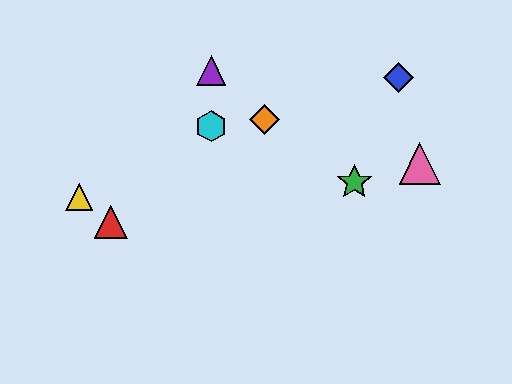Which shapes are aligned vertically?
The purple triangle, the cyan hexagon are aligned vertically.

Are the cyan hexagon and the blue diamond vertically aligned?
No, the cyan hexagon is at x≈211 and the blue diamond is at x≈398.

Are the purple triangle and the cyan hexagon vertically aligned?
Yes, both are at x≈211.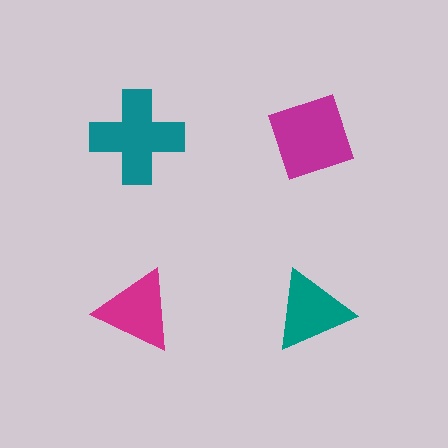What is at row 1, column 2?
A magenta diamond.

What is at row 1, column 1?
A teal cross.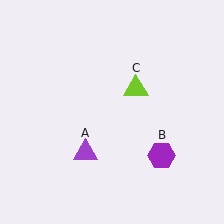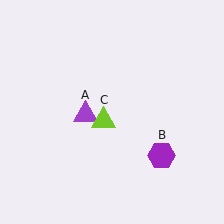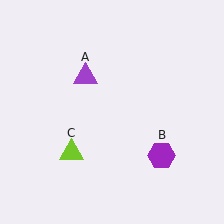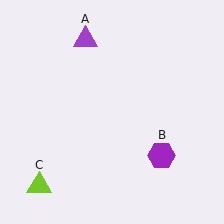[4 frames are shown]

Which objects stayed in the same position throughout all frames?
Purple hexagon (object B) remained stationary.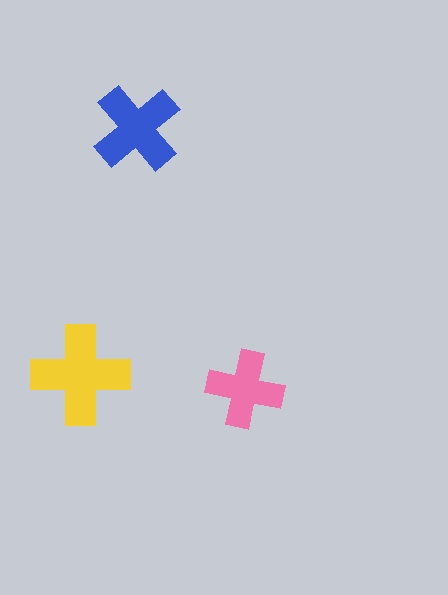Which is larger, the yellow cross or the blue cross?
The yellow one.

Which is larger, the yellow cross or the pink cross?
The yellow one.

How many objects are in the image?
There are 3 objects in the image.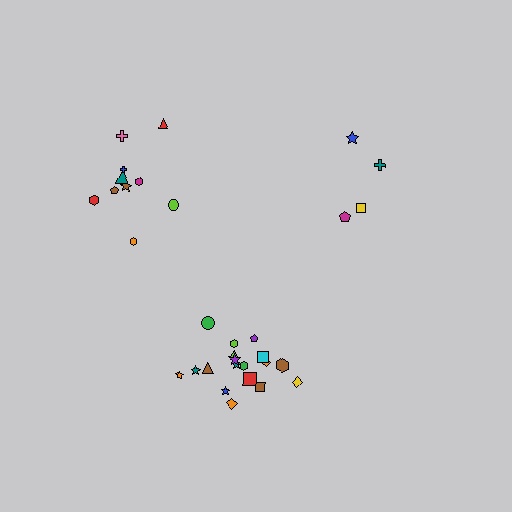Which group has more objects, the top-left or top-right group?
The top-left group.